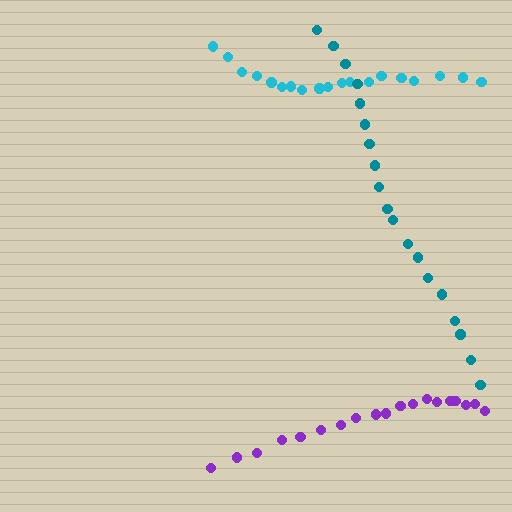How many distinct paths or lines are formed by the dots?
There are 3 distinct paths.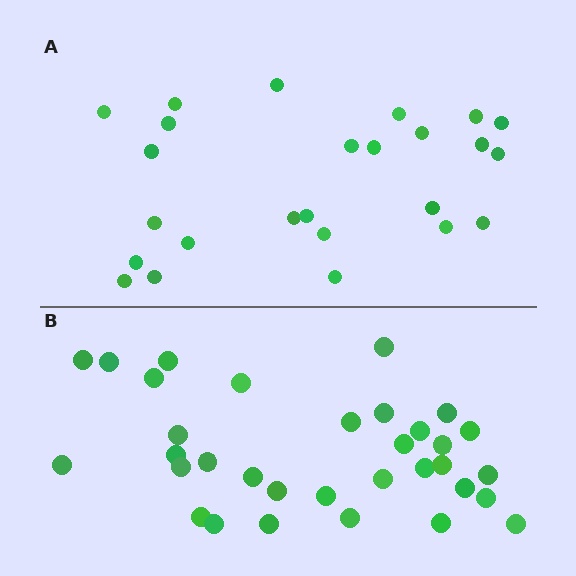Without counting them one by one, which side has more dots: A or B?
Region B (the bottom region) has more dots.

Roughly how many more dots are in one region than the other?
Region B has roughly 8 or so more dots than region A.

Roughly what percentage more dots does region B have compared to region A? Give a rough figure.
About 30% more.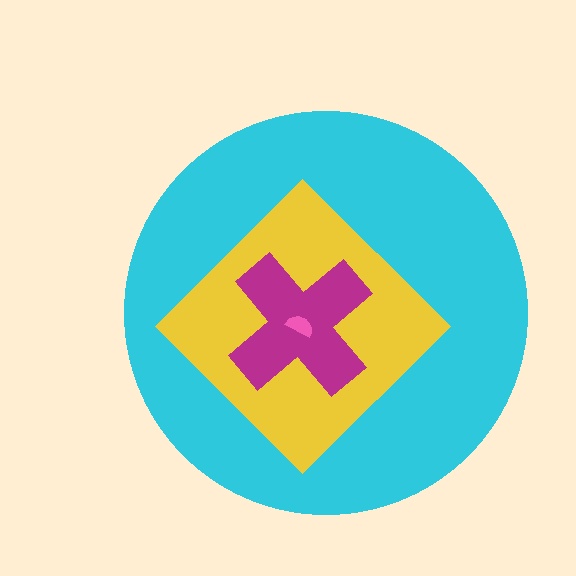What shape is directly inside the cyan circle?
The yellow diamond.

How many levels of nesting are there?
4.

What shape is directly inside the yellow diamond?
The magenta cross.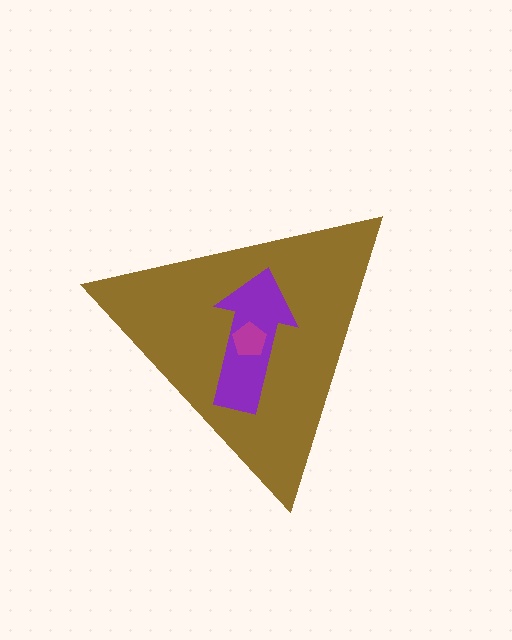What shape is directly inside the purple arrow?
The magenta pentagon.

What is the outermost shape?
The brown triangle.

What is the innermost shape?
The magenta pentagon.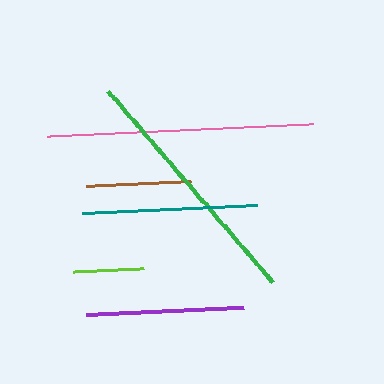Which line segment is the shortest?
The lime line is the shortest at approximately 71 pixels.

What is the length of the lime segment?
The lime segment is approximately 71 pixels long.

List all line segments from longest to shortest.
From longest to shortest: pink, green, teal, purple, brown, lime.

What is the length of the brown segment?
The brown segment is approximately 105 pixels long.